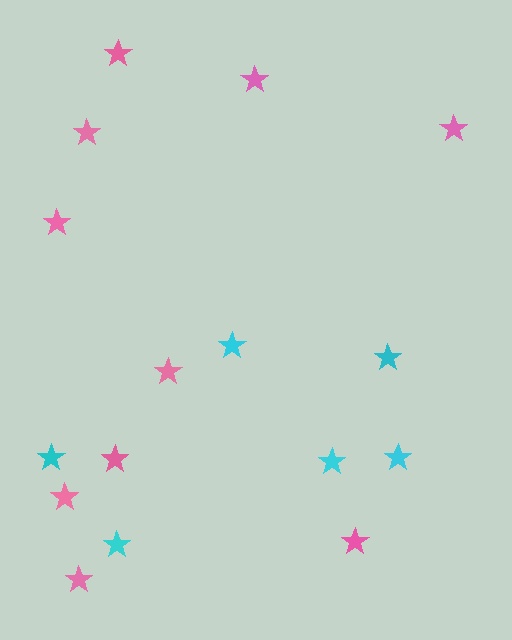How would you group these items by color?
There are 2 groups: one group of cyan stars (6) and one group of pink stars (10).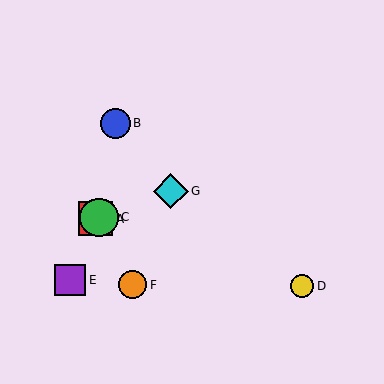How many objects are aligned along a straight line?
3 objects (A, C, G) are aligned along a straight line.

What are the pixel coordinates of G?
Object G is at (171, 191).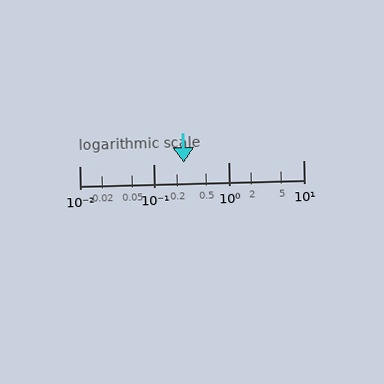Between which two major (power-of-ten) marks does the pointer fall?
The pointer is between 0.1 and 1.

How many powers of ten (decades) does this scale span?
The scale spans 3 decades, from 0.01 to 10.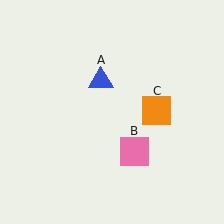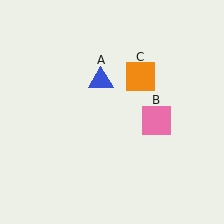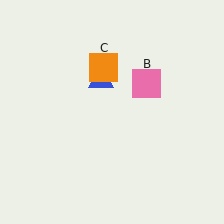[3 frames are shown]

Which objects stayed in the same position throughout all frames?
Blue triangle (object A) remained stationary.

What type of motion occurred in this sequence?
The pink square (object B), orange square (object C) rotated counterclockwise around the center of the scene.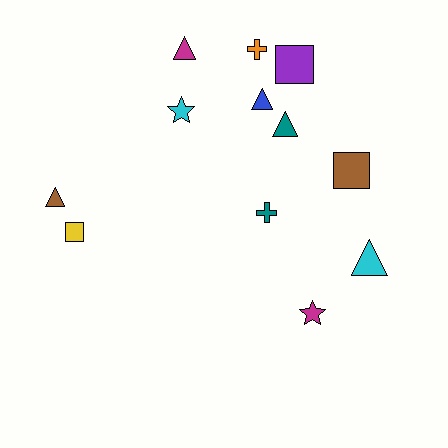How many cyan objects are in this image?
There are 2 cyan objects.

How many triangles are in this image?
There are 5 triangles.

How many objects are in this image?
There are 12 objects.